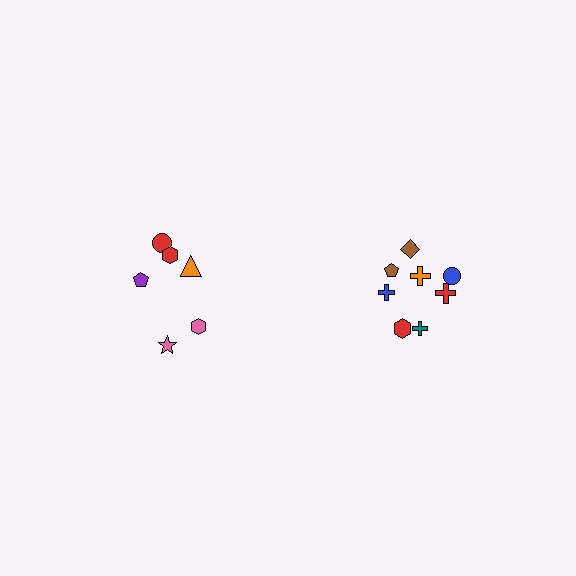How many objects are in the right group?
There are 8 objects.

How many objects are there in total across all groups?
There are 14 objects.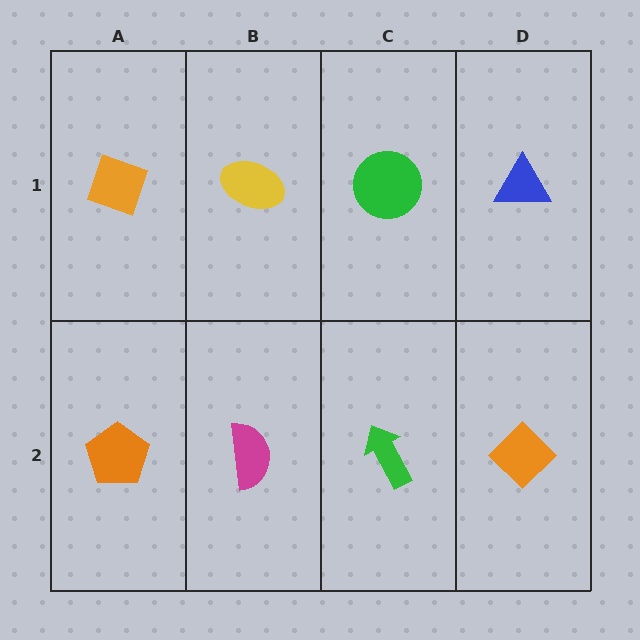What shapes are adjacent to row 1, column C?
A green arrow (row 2, column C), a yellow ellipse (row 1, column B), a blue triangle (row 1, column D).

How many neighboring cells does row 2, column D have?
2.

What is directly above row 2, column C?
A green circle.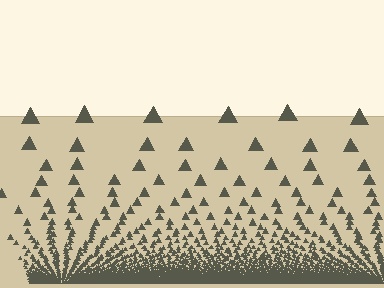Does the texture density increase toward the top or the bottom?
Density increases toward the bottom.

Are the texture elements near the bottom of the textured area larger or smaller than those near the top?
Smaller. The gradient is inverted — elements near the bottom are smaller and denser.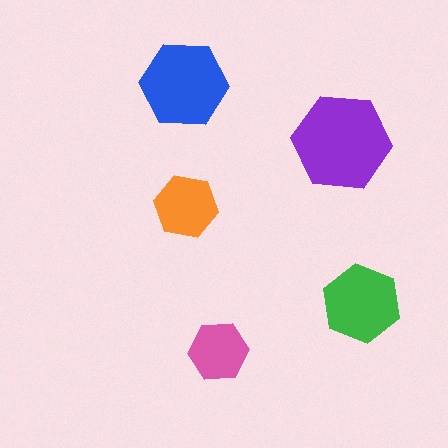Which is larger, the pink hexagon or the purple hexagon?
The purple one.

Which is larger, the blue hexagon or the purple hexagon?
The purple one.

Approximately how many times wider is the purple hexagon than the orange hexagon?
About 1.5 times wider.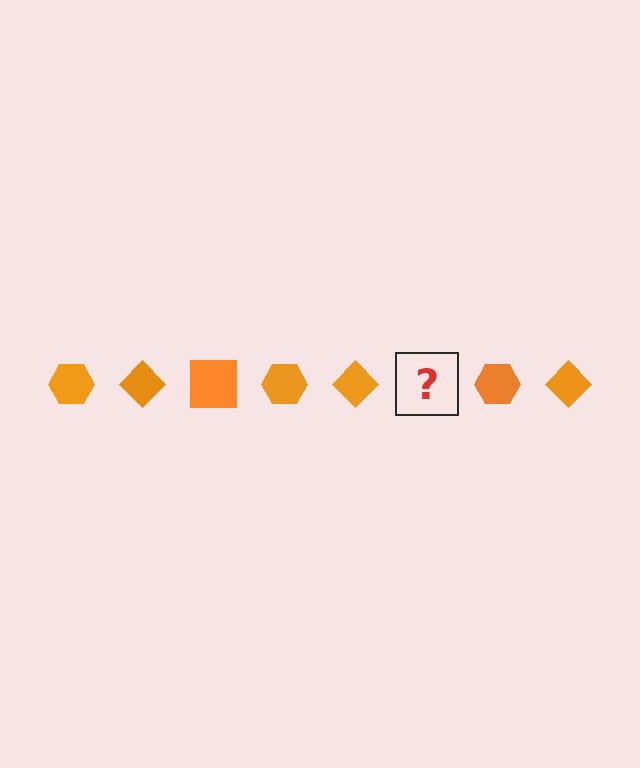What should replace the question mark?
The question mark should be replaced with an orange square.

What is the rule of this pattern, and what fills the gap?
The rule is that the pattern cycles through hexagon, diamond, square shapes in orange. The gap should be filled with an orange square.